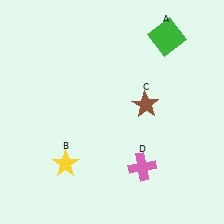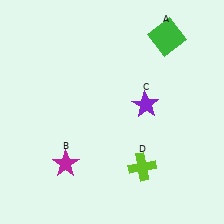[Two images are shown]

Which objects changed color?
B changed from yellow to magenta. C changed from brown to purple. D changed from pink to lime.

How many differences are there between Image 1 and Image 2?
There are 3 differences between the two images.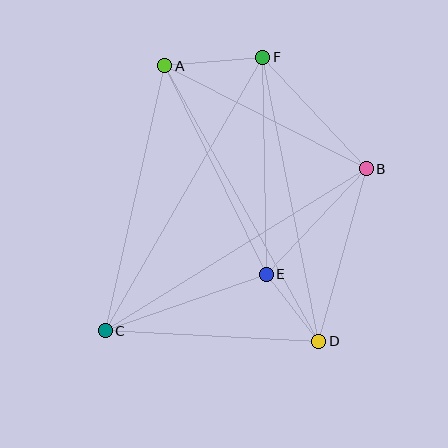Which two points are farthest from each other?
Points A and D are farthest from each other.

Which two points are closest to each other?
Points D and E are closest to each other.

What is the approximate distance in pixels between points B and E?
The distance between B and E is approximately 145 pixels.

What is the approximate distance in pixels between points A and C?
The distance between A and C is approximately 272 pixels.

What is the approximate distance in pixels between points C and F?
The distance between C and F is approximately 315 pixels.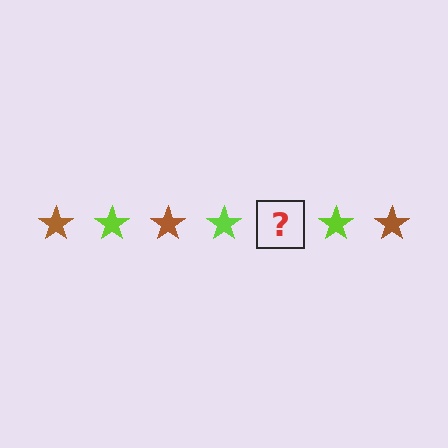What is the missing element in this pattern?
The missing element is a brown star.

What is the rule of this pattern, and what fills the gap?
The rule is that the pattern cycles through brown, lime stars. The gap should be filled with a brown star.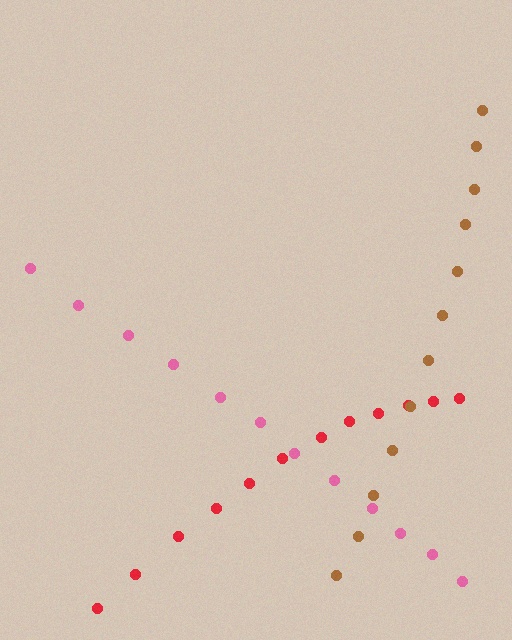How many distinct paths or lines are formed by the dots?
There are 3 distinct paths.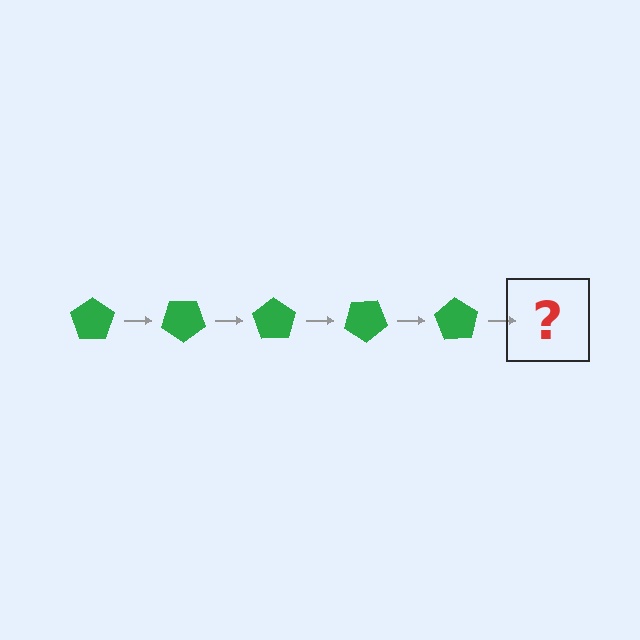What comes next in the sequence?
The next element should be a green pentagon rotated 175 degrees.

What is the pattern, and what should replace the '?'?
The pattern is that the pentagon rotates 35 degrees each step. The '?' should be a green pentagon rotated 175 degrees.